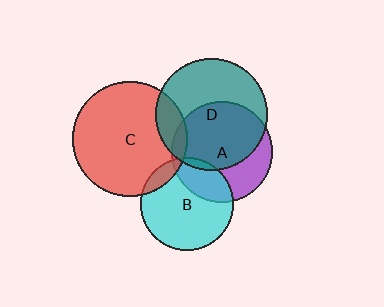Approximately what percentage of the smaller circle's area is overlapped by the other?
Approximately 5%.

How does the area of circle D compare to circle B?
Approximately 1.5 times.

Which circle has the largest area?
Circle C (red).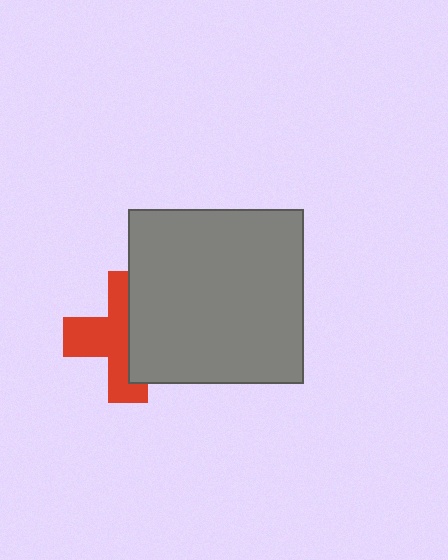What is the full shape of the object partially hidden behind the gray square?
The partially hidden object is a red cross.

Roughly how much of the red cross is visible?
About half of it is visible (roughly 54%).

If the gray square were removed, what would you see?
You would see the complete red cross.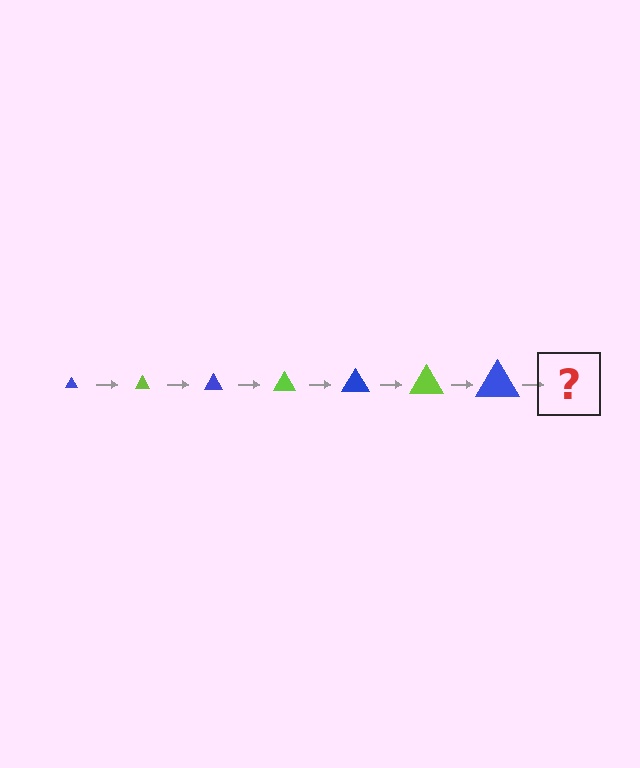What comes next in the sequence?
The next element should be a lime triangle, larger than the previous one.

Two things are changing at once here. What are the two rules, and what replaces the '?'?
The two rules are that the triangle grows larger each step and the color cycles through blue and lime. The '?' should be a lime triangle, larger than the previous one.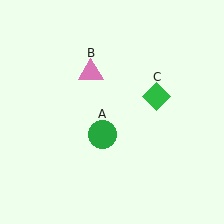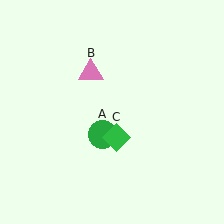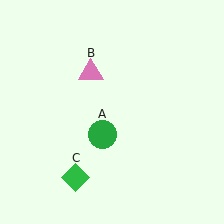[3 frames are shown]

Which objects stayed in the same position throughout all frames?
Green circle (object A) and pink triangle (object B) remained stationary.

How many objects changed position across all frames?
1 object changed position: green diamond (object C).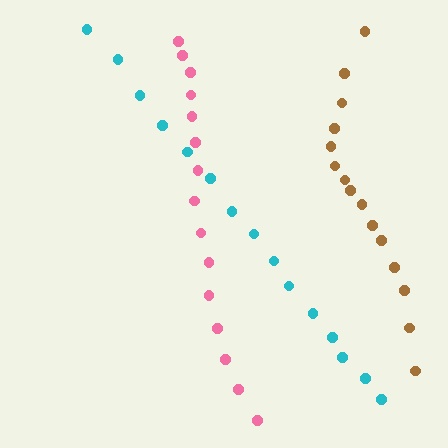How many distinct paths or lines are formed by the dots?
There are 3 distinct paths.